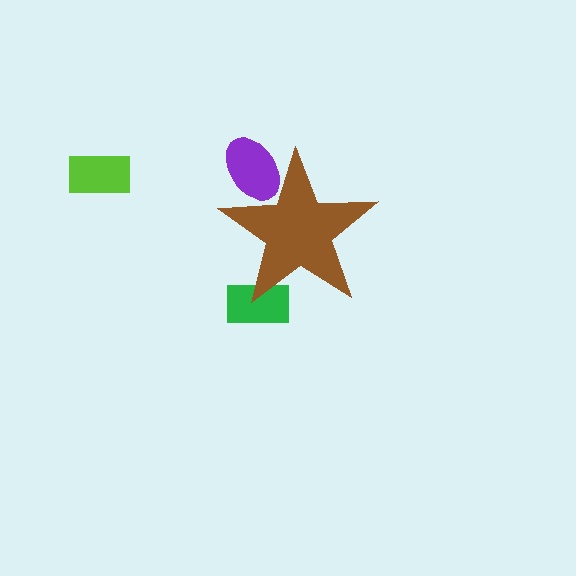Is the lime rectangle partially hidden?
No, the lime rectangle is fully visible.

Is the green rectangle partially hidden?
Yes, the green rectangle is partially hidden behind the brown star.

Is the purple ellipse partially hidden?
Yes, the purple ellipse is partially hidden behind the brown star.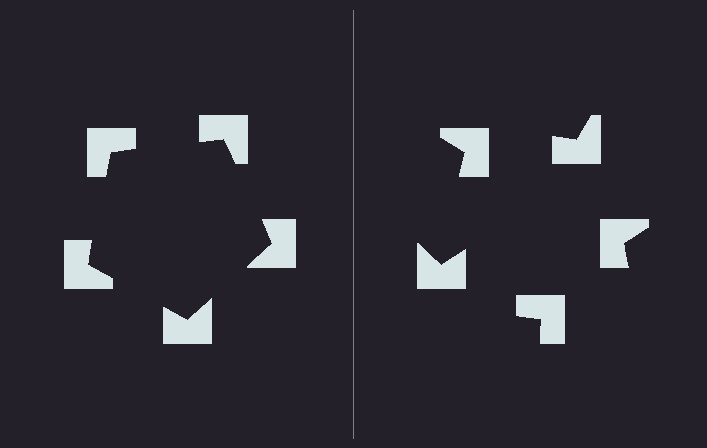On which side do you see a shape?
An illusory pentagon appears on the left side. On the right side the wedge cuts are rotated, so no coherent shape forms.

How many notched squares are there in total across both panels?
10 — 5 on each side.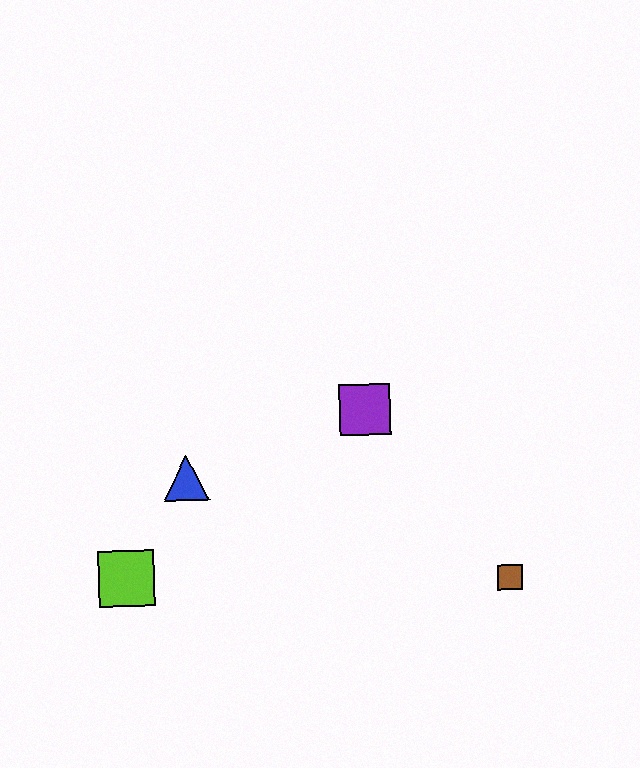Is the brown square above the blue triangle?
No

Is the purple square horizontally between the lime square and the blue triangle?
No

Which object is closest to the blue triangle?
The lime square is closest to the blue triangle.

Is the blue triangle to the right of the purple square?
No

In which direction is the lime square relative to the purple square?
The lime square is to the left of the purple square.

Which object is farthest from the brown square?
The lime square is farthest from the brown square.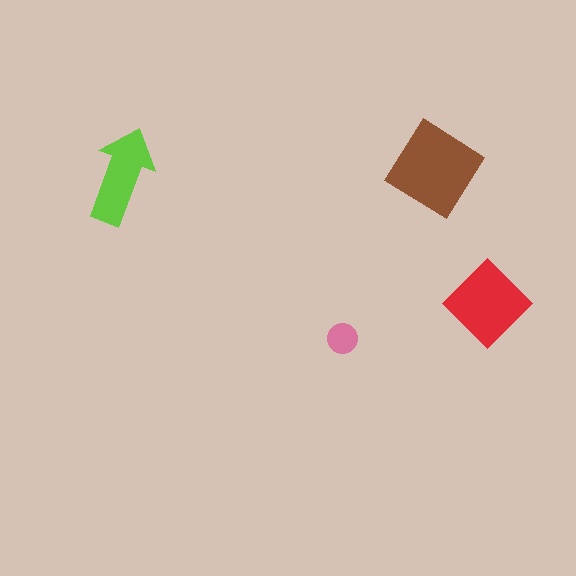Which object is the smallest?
The pink circle.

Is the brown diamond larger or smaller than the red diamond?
Larger.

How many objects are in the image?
There are 4 objects in the image.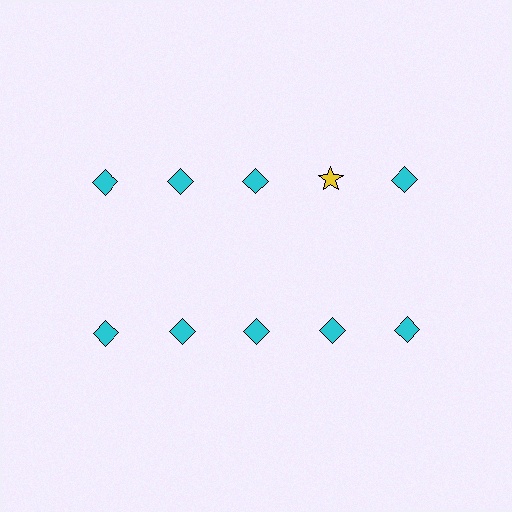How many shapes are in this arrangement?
There are 10 shapes arranged in a grid pattern.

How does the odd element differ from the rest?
It differs in both color (yellow instead of cyan) and shape (star instead of diamond).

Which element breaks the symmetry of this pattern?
The yellow star in the top row, second from right column breaks the symmetry. All other shapes are cyan diamonds.